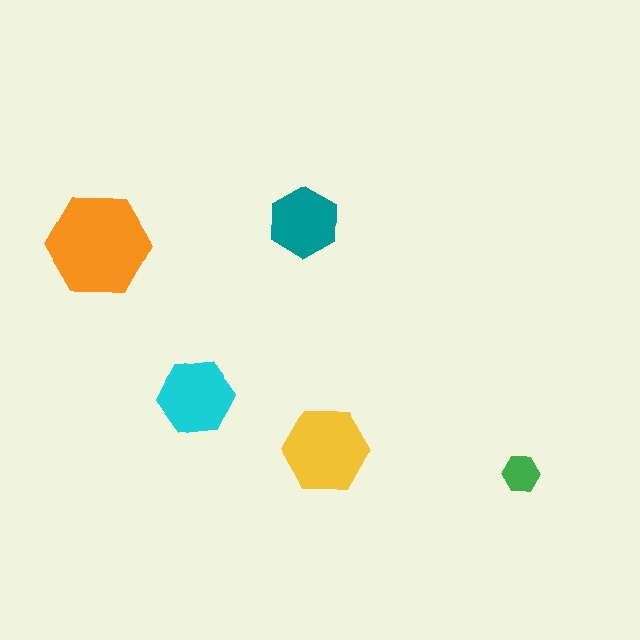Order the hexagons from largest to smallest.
the orange one, the yellow one, the cyan one, the teal one, the green one.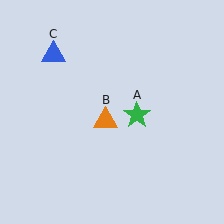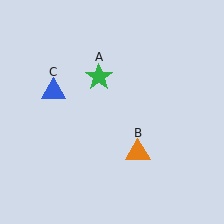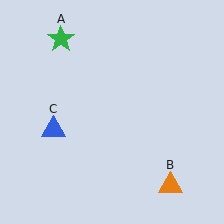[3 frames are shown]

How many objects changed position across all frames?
3 objects changed position: green star (object A), orange triangle (object B), blue triangle (object C).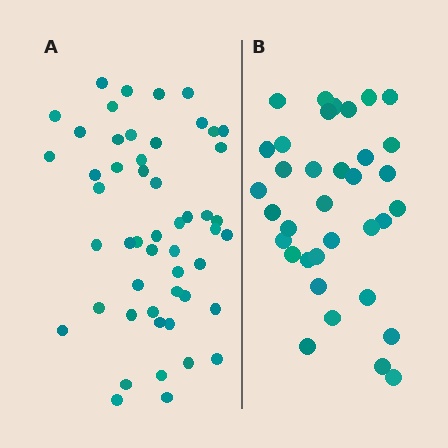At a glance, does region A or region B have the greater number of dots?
Region A (the left region) has more dots.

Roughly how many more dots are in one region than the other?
Region A has approximately 15 more dots than region B.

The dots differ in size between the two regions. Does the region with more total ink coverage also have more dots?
No. Region B has more total ink coverage because its dots are larger, but region A actually contains more individual dots. Total area can be misleading — the number of items is what matters here.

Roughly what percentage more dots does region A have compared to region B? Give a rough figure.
About 45% more.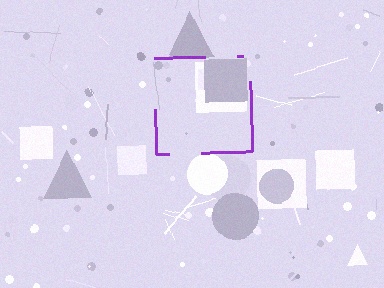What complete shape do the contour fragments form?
The contour fragments form a square.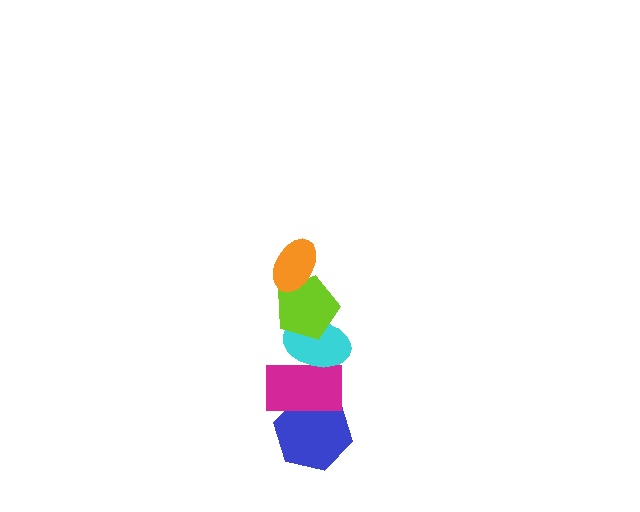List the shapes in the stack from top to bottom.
From top to bottom: the orange ellipse, the lime pentagon, the cyan ellipse, the magenta rectangle, the blue hexagon.